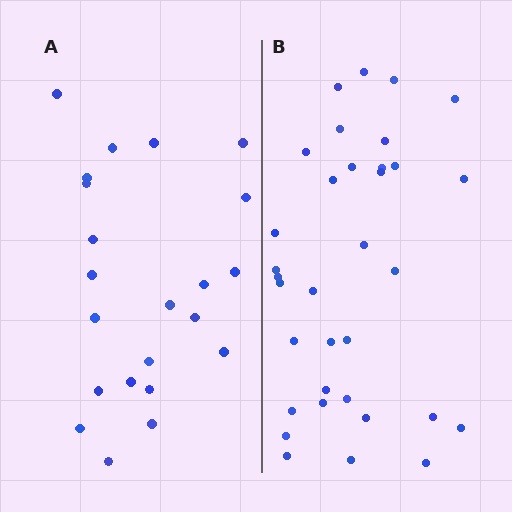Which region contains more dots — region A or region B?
Region B (the right region) has more dots.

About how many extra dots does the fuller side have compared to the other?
Region B has roughly 12 or so more dots than region A.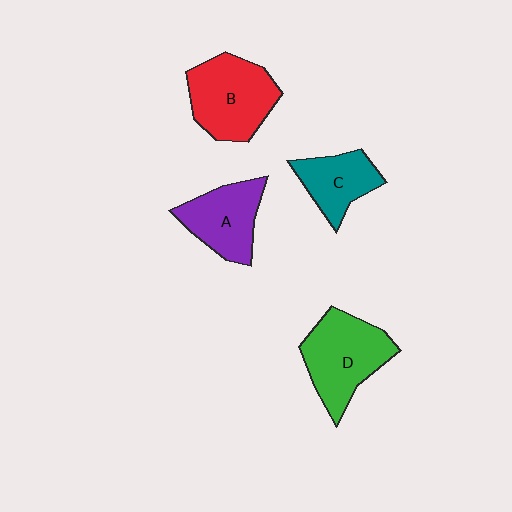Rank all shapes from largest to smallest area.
From largest to smallest: D (green), B (red), A (purple), C (teal).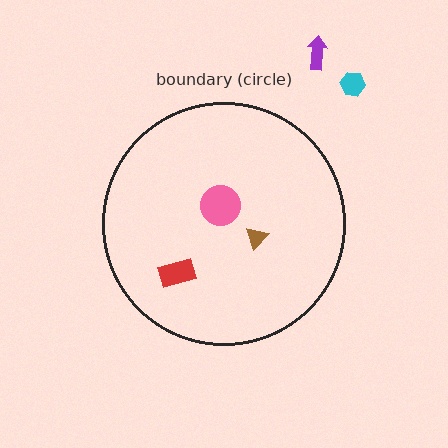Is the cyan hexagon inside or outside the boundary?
Outside.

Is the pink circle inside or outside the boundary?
Inside.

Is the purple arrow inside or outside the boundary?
Outside.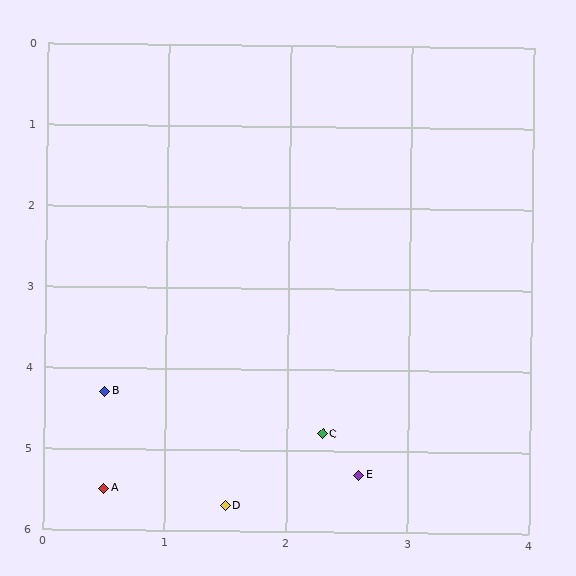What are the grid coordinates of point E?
Point E is at approximately (2.6, 5.3).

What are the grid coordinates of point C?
Point C is at approximately (2.3, 4.8).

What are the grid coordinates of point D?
Point D is at approximately (1.5, 5.7).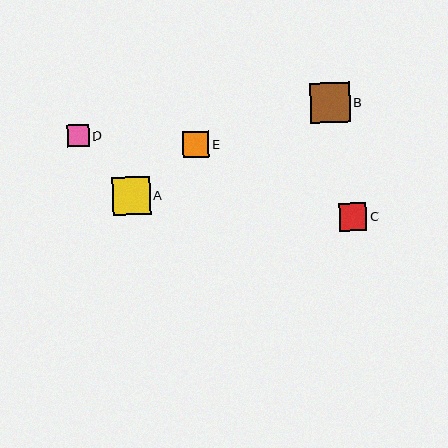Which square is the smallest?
Square D is the smallest with a size of approximately 22 pixels.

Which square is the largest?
Square B is the largest with a size of approximately 40 pixels.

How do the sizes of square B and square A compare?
Square B and square A are approximately the same size.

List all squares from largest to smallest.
From largest to smallest: B, A, C, E, D.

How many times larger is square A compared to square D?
Square A is approximately 1.7 times the size of square D.